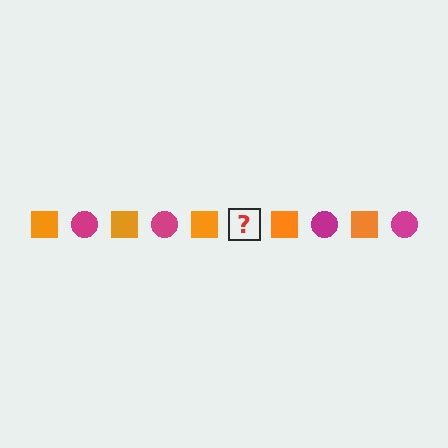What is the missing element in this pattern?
The missing element is a magenta circle.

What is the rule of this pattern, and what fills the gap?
The rule is that the pattern alternates between orange square and magenta circle. The gap should be filled with a magenta circle.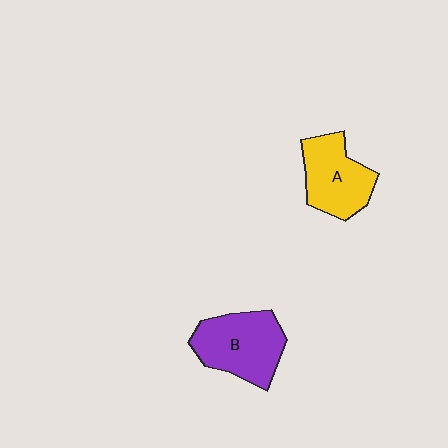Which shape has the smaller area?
Shape A (yellow).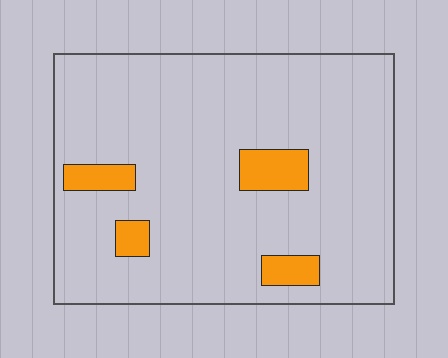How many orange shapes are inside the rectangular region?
4.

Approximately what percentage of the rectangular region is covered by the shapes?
Approximately 10%.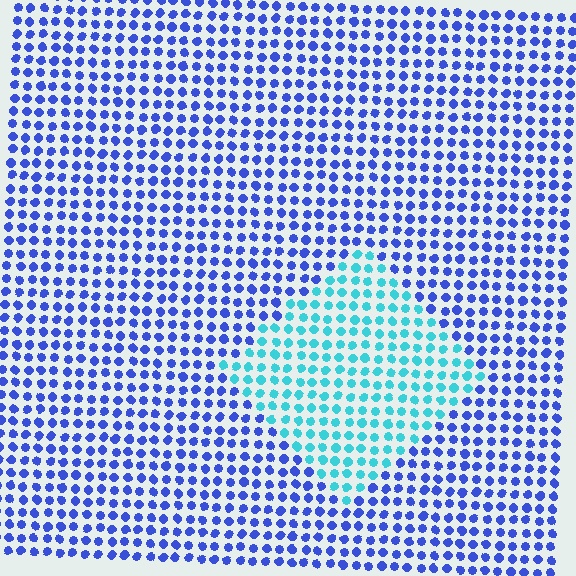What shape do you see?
I see a diamond.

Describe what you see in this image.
The image is filled with small blue elements in a uniform arrangement. A diamond-shaped region is visible where the elements are tinted to a slightly different hue, forming a subtle color boundary.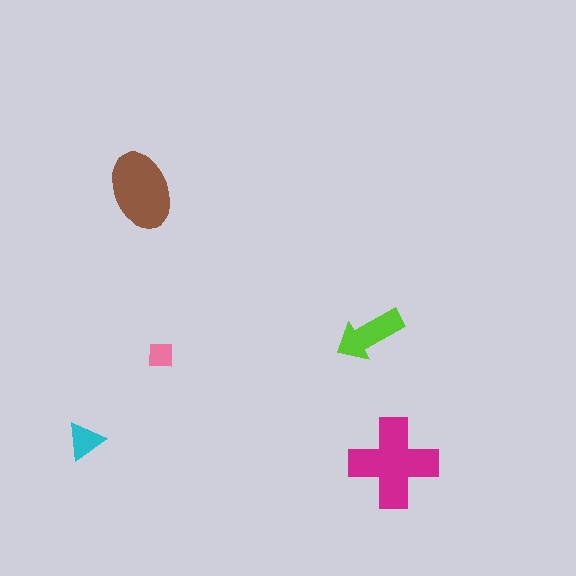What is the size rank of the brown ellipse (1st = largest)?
2nd.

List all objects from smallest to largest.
The pink square, the cyan triangle, the lime arrow, the brown ellipse, the magenta cross.